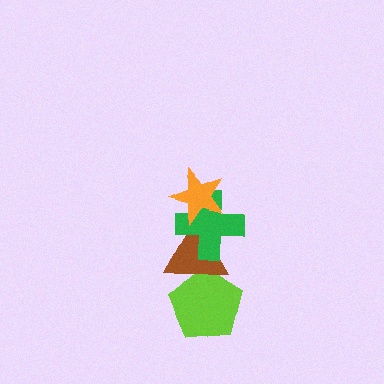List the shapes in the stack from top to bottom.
From top to bottom: the orange star, the green cross, the brown triangle, the lime pentagon.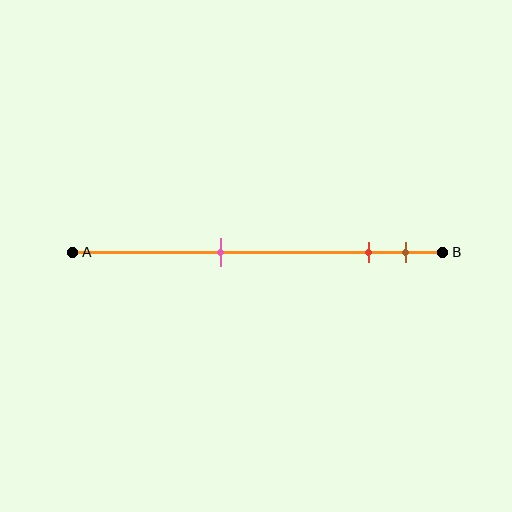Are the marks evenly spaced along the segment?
No, the marks are not evenly spaced.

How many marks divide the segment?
There are 3 marks dividing the segment.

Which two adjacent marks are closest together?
The red and brown marks are the closest adjacent pair.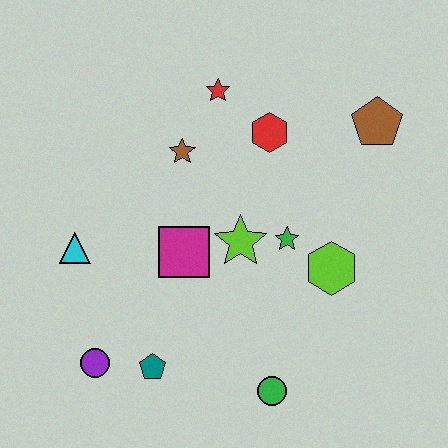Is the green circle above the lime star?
No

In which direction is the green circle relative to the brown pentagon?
The green circle is below the brown pentagon.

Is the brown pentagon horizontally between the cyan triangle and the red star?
No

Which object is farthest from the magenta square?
The brown pentagon is farthest from the magenta square.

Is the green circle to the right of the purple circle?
Yes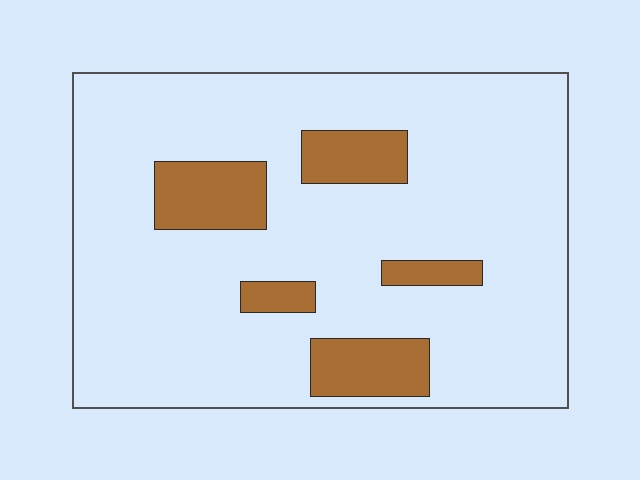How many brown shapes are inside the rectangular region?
5.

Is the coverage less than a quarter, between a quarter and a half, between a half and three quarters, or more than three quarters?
Less than a quarter.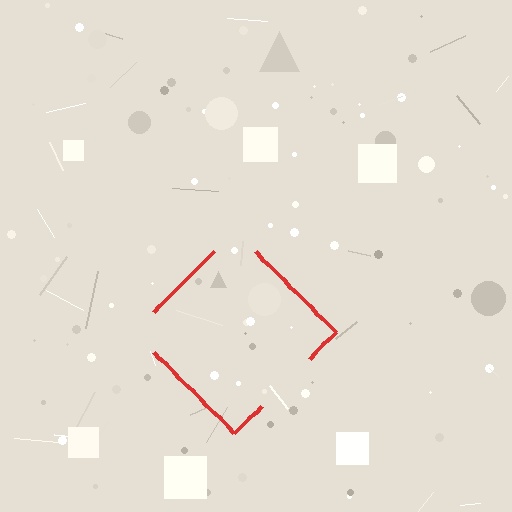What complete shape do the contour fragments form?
The contour fragments form a diamond.